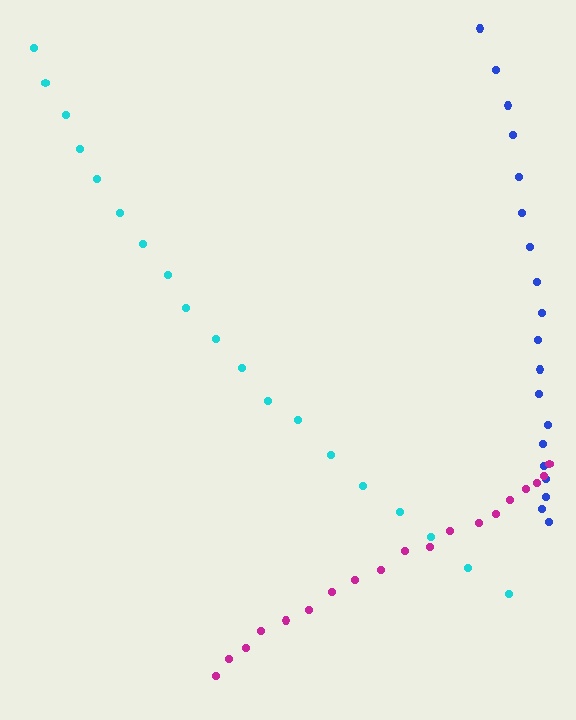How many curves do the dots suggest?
There are 3 distinct paths.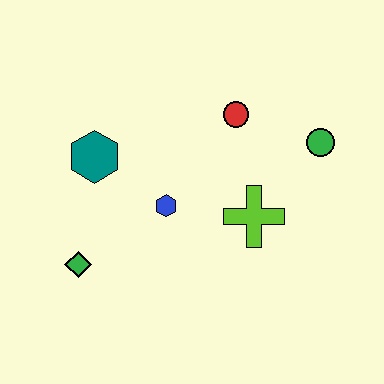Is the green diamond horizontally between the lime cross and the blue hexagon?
No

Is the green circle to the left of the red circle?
No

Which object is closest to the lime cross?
The blue hexagon is closest to the lime cross.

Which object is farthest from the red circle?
The green diamond is farthest from the red circle.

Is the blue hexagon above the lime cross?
Yes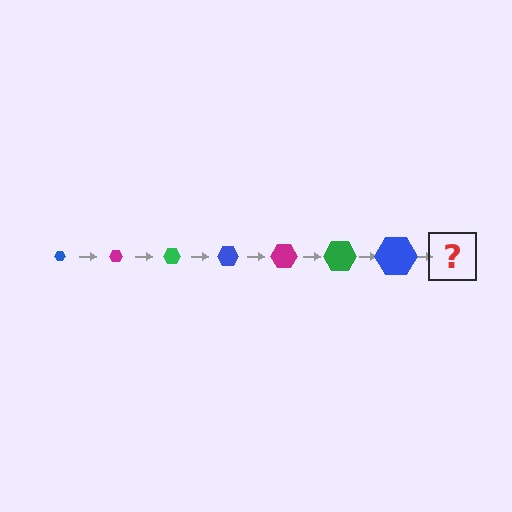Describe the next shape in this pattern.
It should be a magenta hexagon, larger than the previous one.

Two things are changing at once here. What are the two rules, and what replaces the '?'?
The two rules are that the hexagon grows larger each step and the color cycles through blue, magenta, and green. The '?' should be a magenta hexagon, larger than the previous one.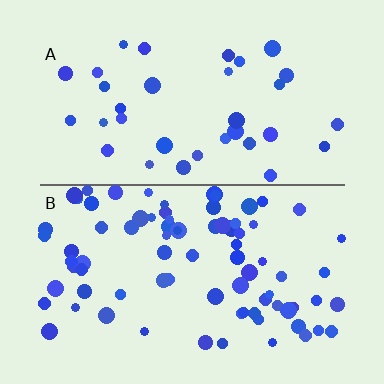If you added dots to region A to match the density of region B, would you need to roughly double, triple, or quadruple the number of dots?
Approximately double.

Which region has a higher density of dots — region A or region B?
B (the bottom).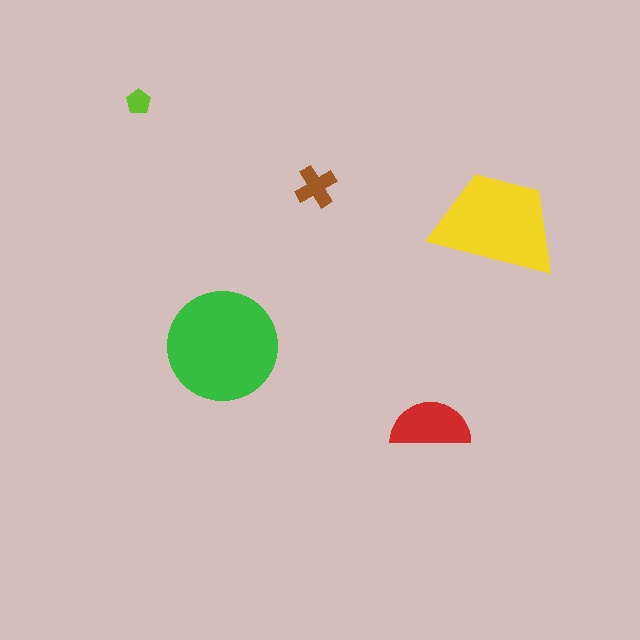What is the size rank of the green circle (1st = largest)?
1st.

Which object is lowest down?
The red semicircle is bottommost.